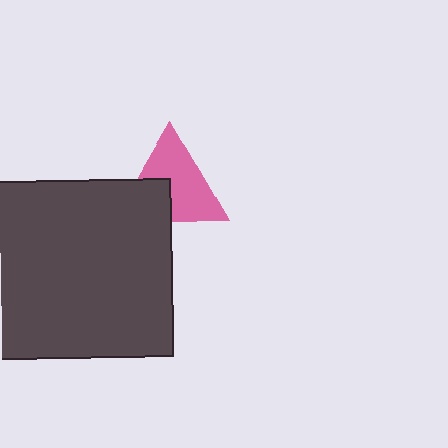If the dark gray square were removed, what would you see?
You would see the complete pink triangle.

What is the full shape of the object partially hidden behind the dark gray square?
The partially hidden object is a pink triangle.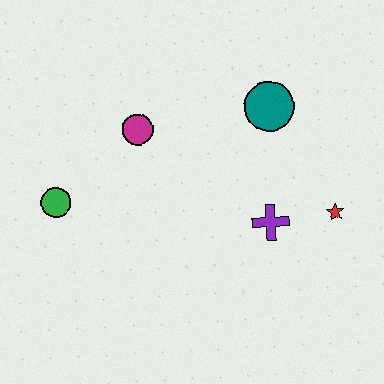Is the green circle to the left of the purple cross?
Yes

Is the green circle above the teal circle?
No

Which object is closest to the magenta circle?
The green circle is closest to the magenta circle.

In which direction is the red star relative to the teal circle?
The red star is below the teal circle.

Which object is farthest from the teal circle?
The green circle is farthest from the teal circle.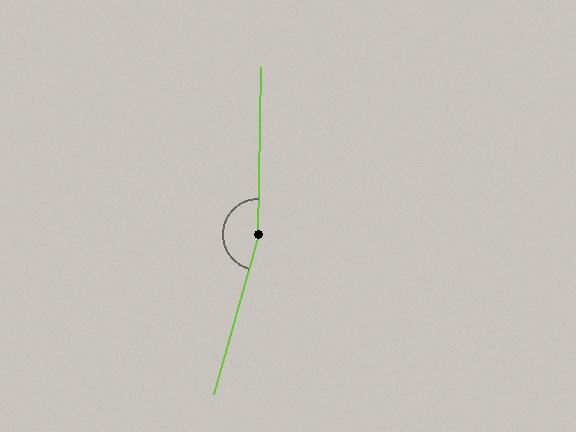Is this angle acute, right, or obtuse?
It is obtuse.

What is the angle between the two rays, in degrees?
Approximately 165 degrees.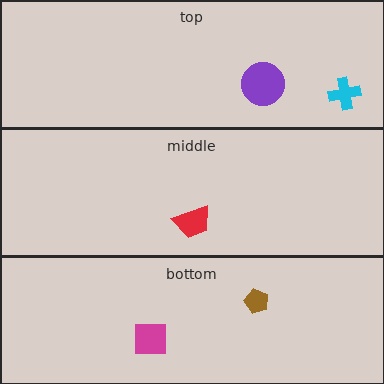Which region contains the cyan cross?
The top region.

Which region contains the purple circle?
The top region.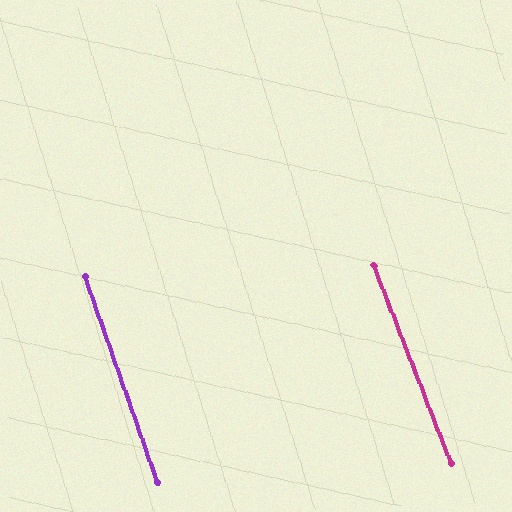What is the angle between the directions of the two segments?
Approximately 2 degrees.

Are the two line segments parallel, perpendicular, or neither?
Parallel — their directions differ by only 1.9°.